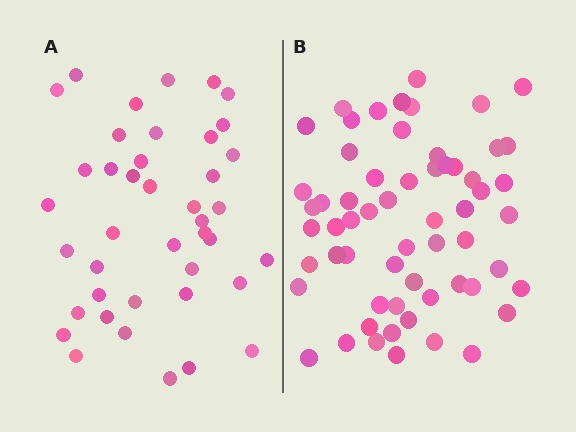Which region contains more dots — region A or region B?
Region B (the right region) has more dots.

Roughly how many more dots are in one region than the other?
Region B has approximately 20 more dots than region A.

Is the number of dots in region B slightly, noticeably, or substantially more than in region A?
Region B has substantially more. The ratio is roughly 1.5 to 1.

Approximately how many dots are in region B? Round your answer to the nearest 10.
About 60 dots.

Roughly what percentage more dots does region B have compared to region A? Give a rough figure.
About 45% more.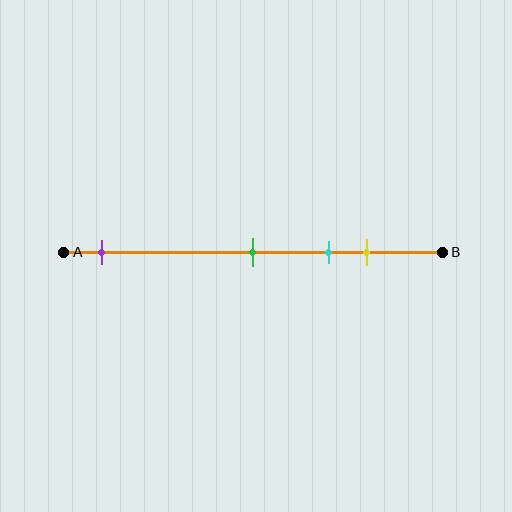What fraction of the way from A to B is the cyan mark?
The cyan mark is approximately 70% (0.7) of the way from A to B.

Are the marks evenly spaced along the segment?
No, the marks are not evenly spaced.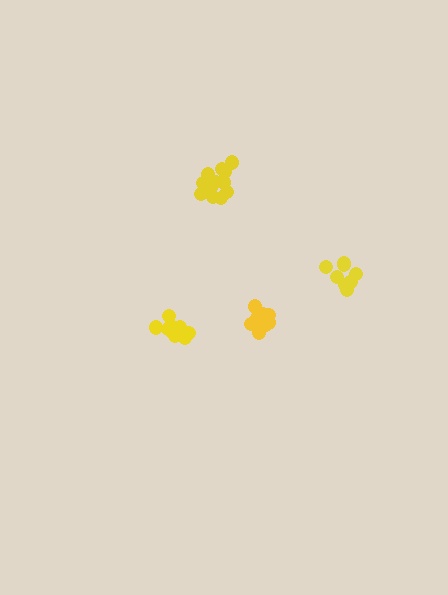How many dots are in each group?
Group 1: 13 dots, Group 2: 12 dots, Group 3: 10 dots, Group 4: 10 dots (45 total).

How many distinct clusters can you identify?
There are 4 distinct clusters.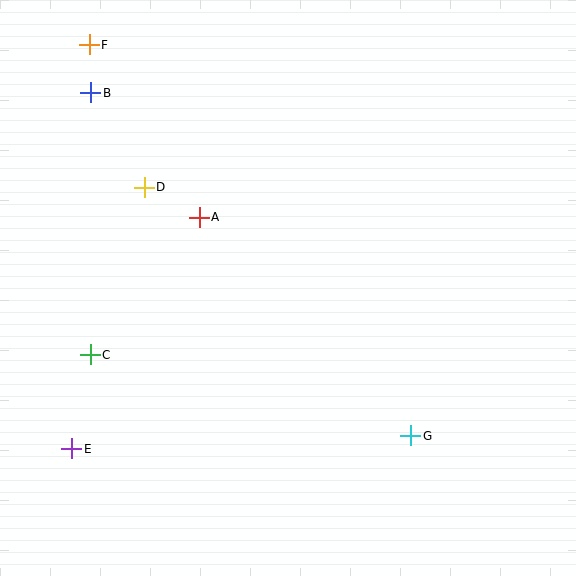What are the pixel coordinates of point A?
Point A is at (199, 217).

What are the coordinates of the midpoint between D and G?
The midpoint between D and G is at (277, 311).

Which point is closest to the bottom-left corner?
Point E is closest to the bottom-left corner.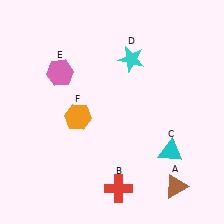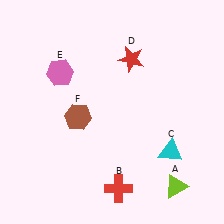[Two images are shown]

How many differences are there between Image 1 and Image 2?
There are 3 differences between the two images.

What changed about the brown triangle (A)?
In Image 1, A is brown. In Image 2, it changed to lime.